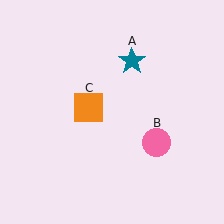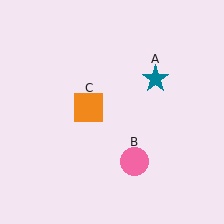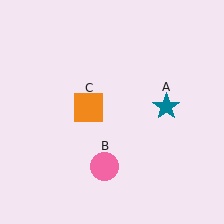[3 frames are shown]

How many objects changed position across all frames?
2 objects changed position: teal star (object A), pink circle (object B).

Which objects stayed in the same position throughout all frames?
Orange square (object C) remained stationary.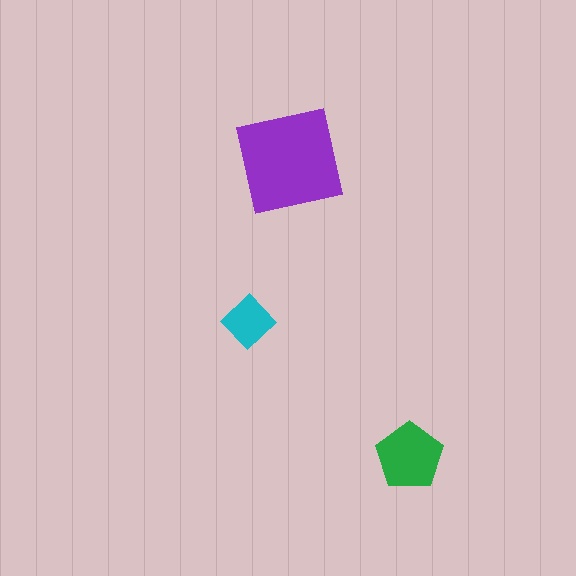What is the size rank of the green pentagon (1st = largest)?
2nd.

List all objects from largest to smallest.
The purple square, the green pentagon, the cyan diamond.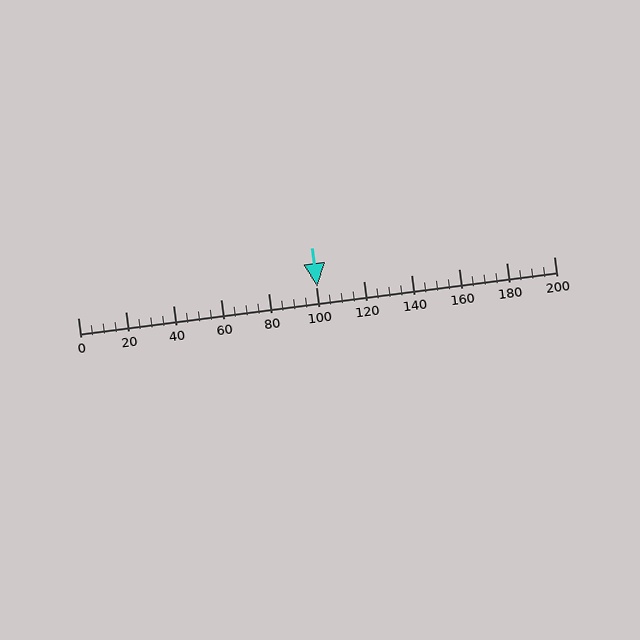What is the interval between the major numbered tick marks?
The major tick marks are spaced 20 units apart.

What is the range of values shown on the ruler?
The ruler shows values from 0 to 200.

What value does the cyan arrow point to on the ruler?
The cyan arrow points to approximately 100.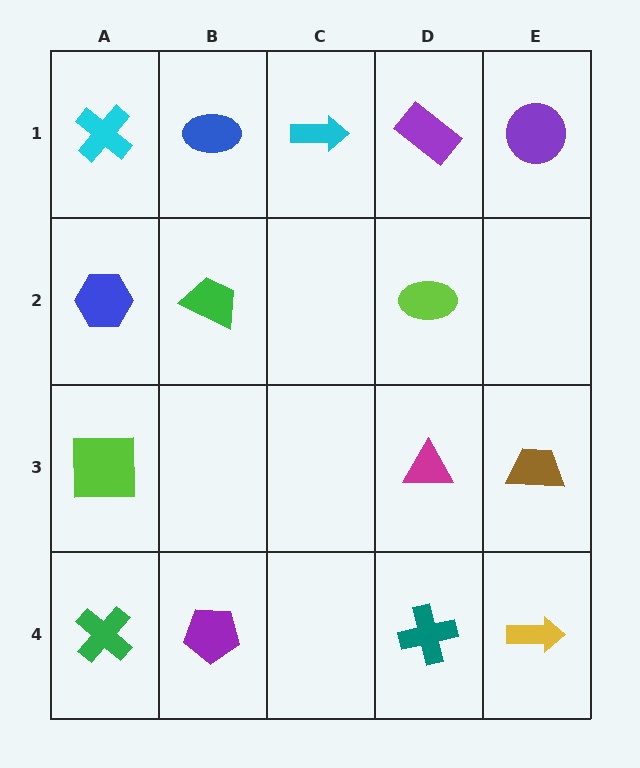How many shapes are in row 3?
3 shapes.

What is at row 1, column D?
A purple rectangle.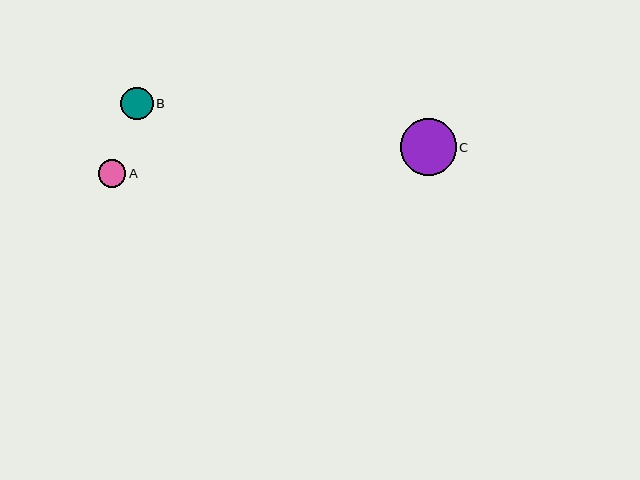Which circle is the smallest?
Circle A is the smallest with a size of approximately 28 pixels.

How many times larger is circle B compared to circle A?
Circle B is approximately 1.2 times the size of circle A.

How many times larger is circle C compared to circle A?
Circle C is approximately 2.0 times the size of circle A.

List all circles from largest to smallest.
From largest to smallest: C, B, A.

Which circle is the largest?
Circle C is the largest with a size of approximately 56 pixels.